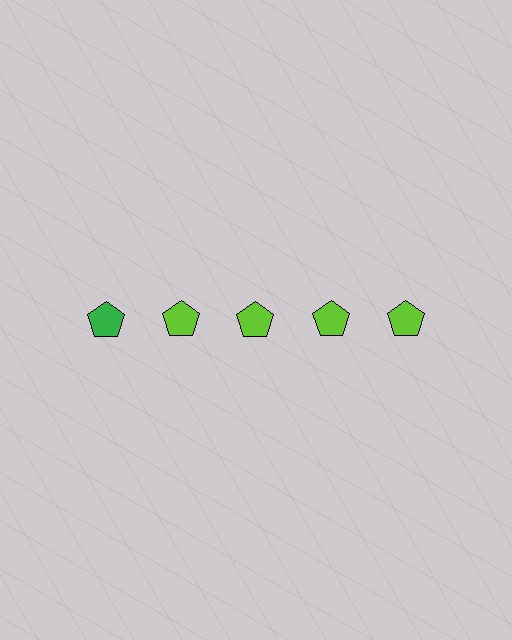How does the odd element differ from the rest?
It has a different color: green instead of lime.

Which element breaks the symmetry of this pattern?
The green pentagon in the top row, leftmost column breaks the symmetry. All other shapes are lime pentagons.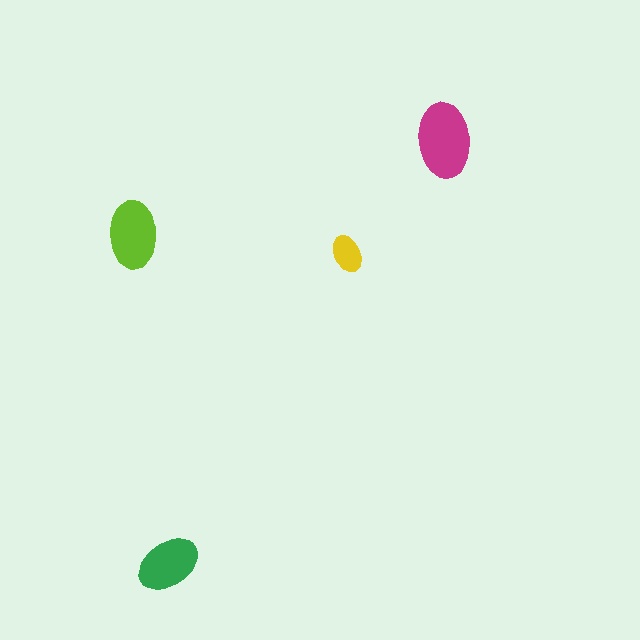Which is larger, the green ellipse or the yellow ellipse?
The green one.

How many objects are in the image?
There are 4 objects in the image.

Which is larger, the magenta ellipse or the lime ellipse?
The magenta one.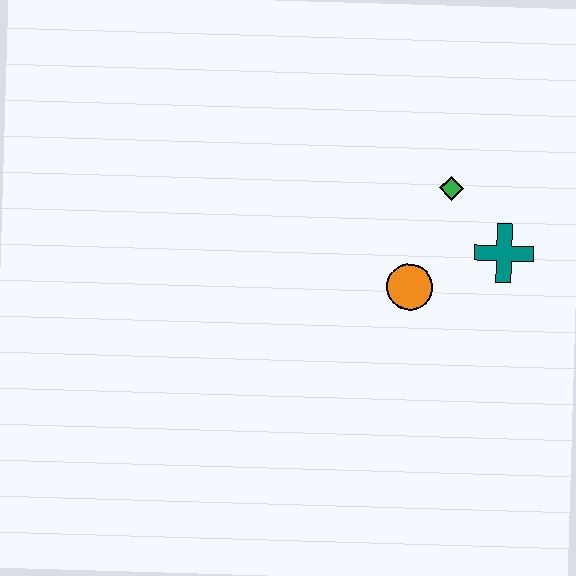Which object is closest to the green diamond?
The teal cross is closest to the green diamond.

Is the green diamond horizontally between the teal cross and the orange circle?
Yes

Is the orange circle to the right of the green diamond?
No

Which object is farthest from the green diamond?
The orange circle is farthest from the green diamond.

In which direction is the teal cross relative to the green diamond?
The teal cross is below the green diamond.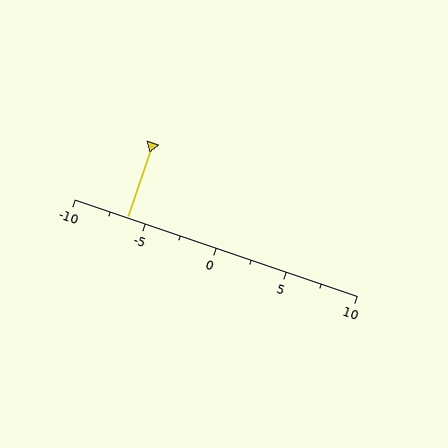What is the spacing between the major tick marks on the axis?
The major ticks are spaced 5 apart.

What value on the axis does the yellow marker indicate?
The marker indicates approximately -6.2.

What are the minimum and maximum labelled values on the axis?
The axis runs from -10 to 10.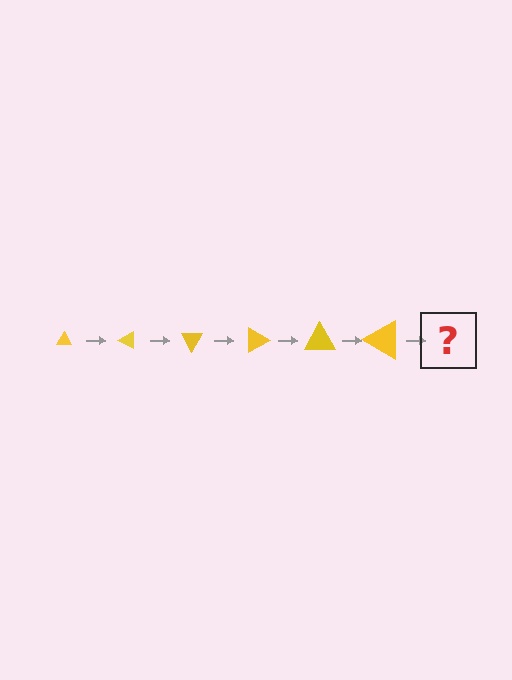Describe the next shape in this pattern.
It should be a triangle, larger than the previous one and rotated 180 degrees from the start.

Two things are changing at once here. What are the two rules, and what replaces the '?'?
The two rules are that the triangle grows larger each step and it rotates 30 degrees each step. The '?' should be a triangle, larger than the previous one and rotated 180 degrees from the start.